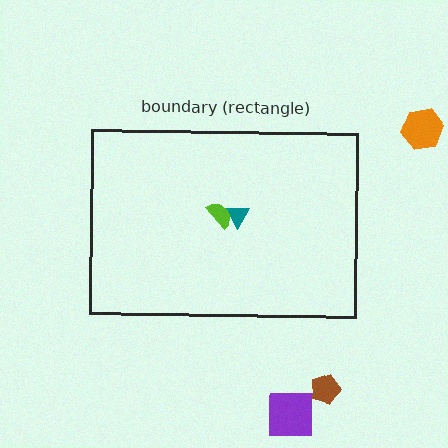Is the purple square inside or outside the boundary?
Outside.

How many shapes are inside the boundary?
2 inside, 3 outside.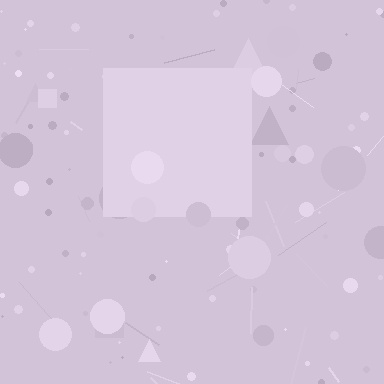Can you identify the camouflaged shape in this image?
The camouflaged shape is a square.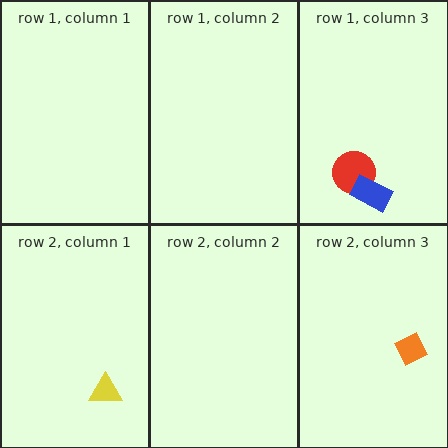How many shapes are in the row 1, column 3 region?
2.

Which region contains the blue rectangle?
The row 1, column 3 region.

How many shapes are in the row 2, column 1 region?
1.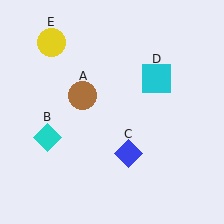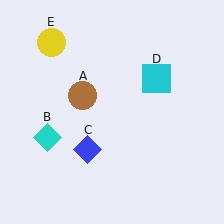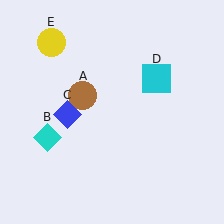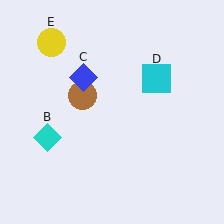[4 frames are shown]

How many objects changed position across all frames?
1 object changed position: blue diamond (object C).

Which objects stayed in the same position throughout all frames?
Brown circle (object A) and cyan diamond (object B) and cyan square (object D) and yellow circle (object E) remained stationary.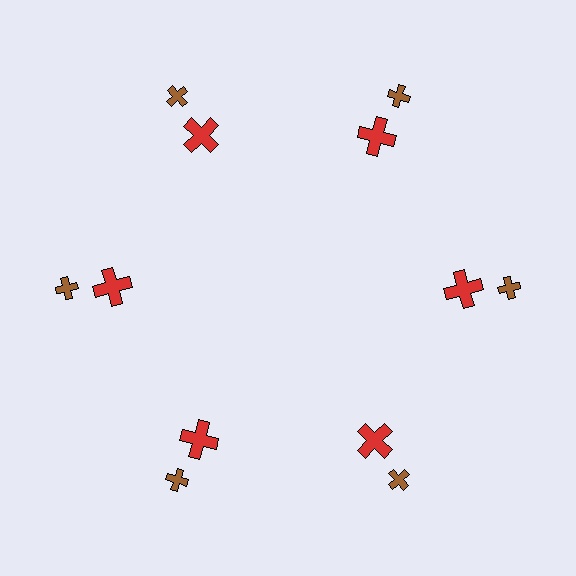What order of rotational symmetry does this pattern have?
This pattern has 6-fold rotational symmetry.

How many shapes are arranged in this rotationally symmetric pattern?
There are 12 shapes, arranged in 6 groups of 2.